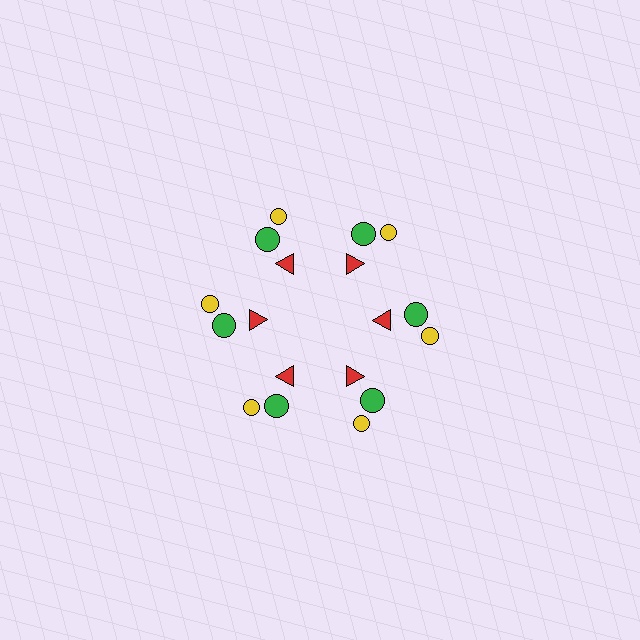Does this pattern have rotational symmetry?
Yes, this pattern has 6-fold rotational symmetry. It looks the same after rotating 60 degrees around the center.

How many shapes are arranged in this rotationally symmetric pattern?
There are 18 shapes, arranged in 6 groups of 3.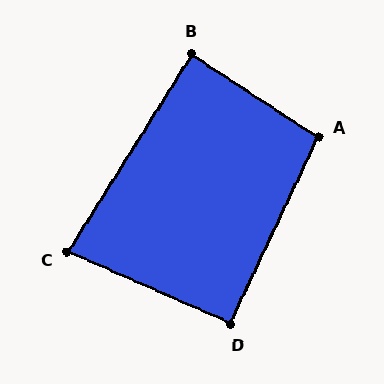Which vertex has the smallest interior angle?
C, at approximately 82 degrees.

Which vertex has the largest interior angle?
A, at approximately 98 degrees.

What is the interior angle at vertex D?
Approximately 91 degrees (approximately right).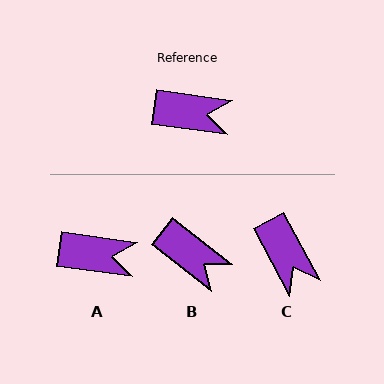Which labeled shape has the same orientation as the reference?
A.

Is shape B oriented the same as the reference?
No, it is off by about 30 degrees.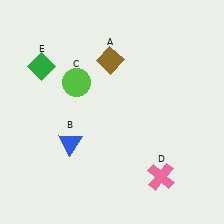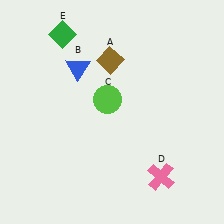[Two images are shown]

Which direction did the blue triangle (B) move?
The blue triangle (B) moved up.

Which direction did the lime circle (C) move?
The lime circle (C) moved right.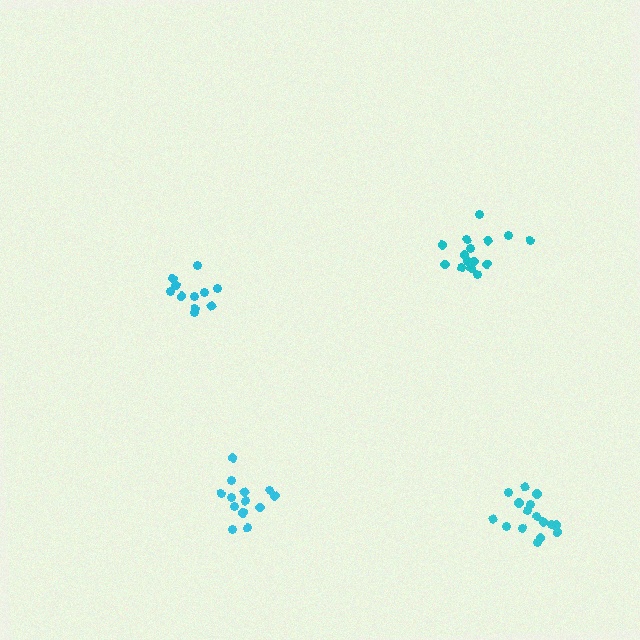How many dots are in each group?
Group 1: 13 dots, Group 2: 16 dots, Group 3: 15 dots, Group 4: 11 dots (55 total).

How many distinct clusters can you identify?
There are 4 distinct clusters.